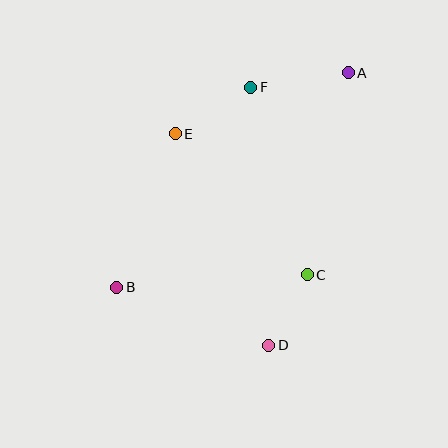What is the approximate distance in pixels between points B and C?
The distance between B and C is approximately 191 pixels.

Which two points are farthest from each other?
Points A and B are farthest from each other.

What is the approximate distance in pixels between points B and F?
The distance between B and F is approximately 241 pixels.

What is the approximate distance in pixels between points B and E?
The distance between B and E is approximately 164 pixels.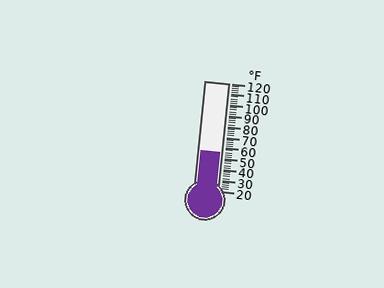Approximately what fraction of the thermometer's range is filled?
The thermometer is filled to approximately 35% of its range.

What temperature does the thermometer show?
The thermometer shows approximately 56°F.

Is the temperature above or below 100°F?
The temperature is below 100°F.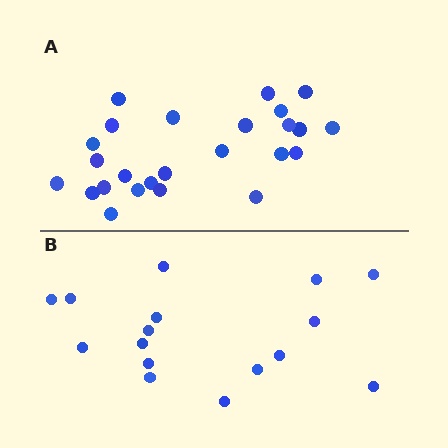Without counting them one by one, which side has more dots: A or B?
Region A (the top region) has more dots.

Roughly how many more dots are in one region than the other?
Region A has roughly 8 or so more dots than region B.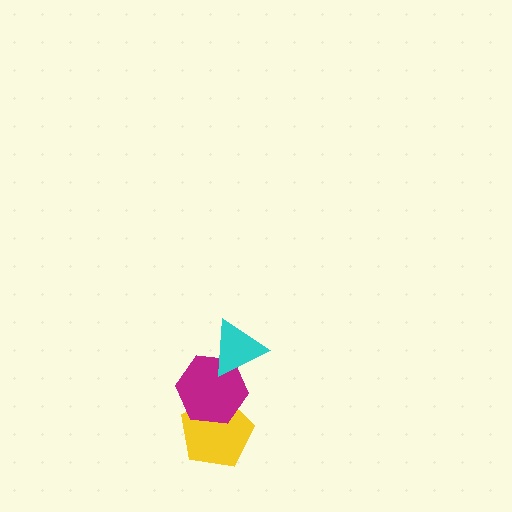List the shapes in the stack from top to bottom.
From top to bottom: the cyan triangle, the magenta hexagon, the yellow pentagon.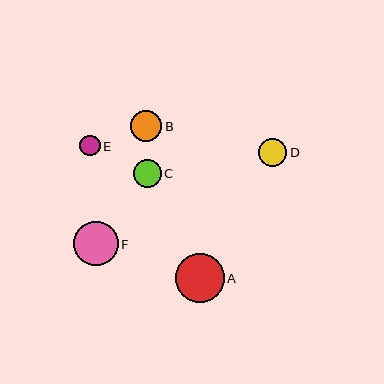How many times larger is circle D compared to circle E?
Circle D is approximately 1.4 times the size of circle E.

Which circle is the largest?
Circle A is the largest with a size of approximately 49 pixels.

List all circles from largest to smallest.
From largest to smallest: A, F, B, D, C, E.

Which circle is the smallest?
Circle E is the smallest with a size of approximately 20 pixels.